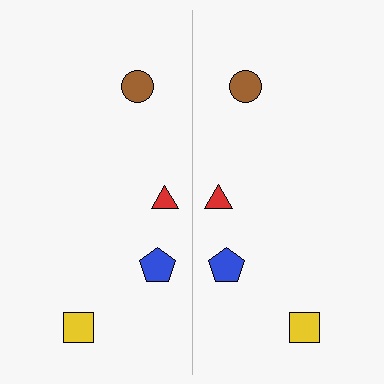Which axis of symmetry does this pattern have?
The pattern has a vertical axis of symmetry running through the center of the image.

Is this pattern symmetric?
Yes, this pattern has bilateral (reflection) symmetry.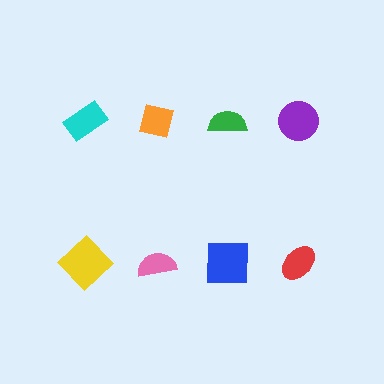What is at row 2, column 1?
A yellow diamond.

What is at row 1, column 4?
A purple circle.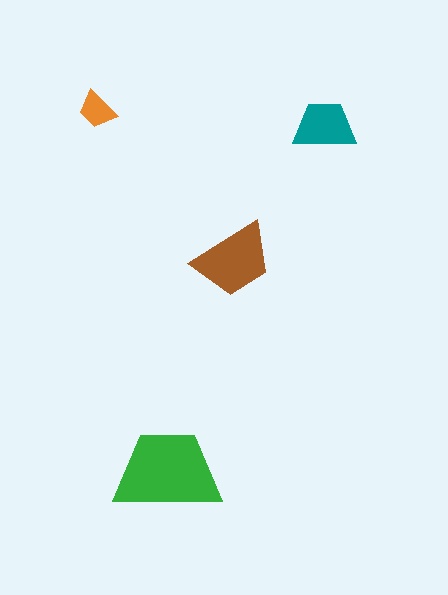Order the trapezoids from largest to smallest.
the green one, the brown one, the teal one, the orange one.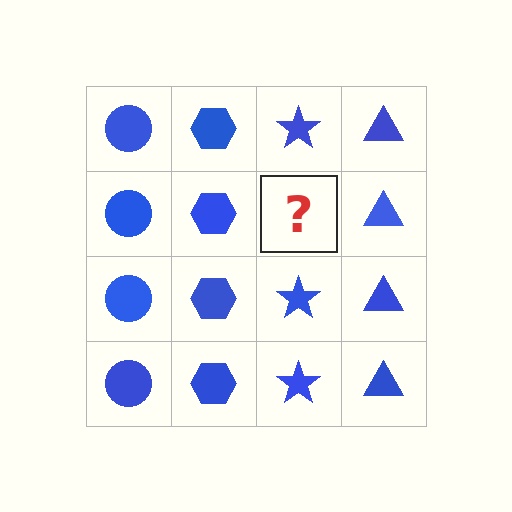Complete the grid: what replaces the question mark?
The question mark should be replaced with a blue star.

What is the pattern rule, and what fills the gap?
The rule is that each column has a consistent shape. The gap should be filled with a blue star.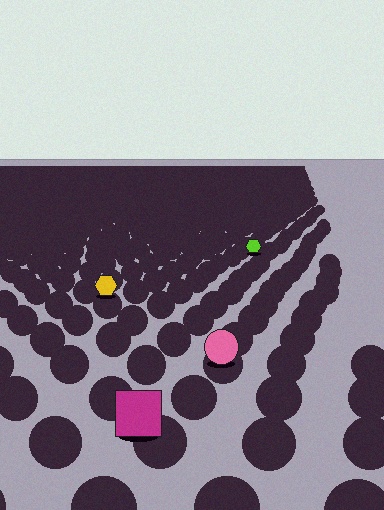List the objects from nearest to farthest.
From nearest to farthest: the magenta square, the pink circle, the yellow hexagon, the lime hexagon.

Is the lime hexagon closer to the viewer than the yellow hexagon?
No. The yellow hexagon is closer — you can tell from the texture gradient: the ground texture is coarser near it.